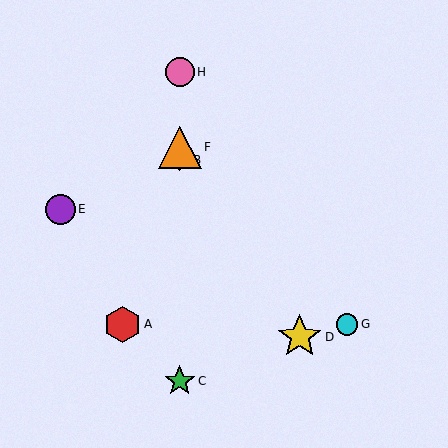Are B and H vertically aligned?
Yes, both are at x≈180.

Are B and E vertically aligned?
No, B is at x≈180 and E is at x≈60.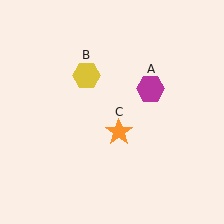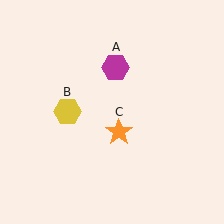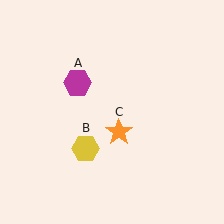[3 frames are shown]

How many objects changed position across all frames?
2 objects changed position: magenta hexagon (object A), yellow hexagon (object B).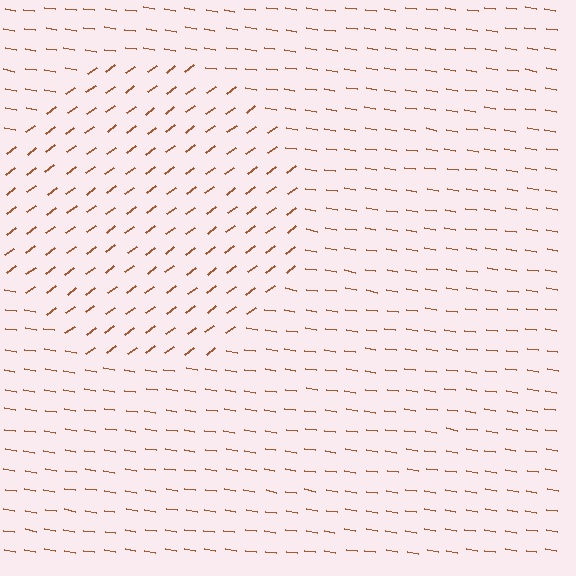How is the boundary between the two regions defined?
The boundary is defined purely by a change in line orientation (approximately 45 degrees difference). All lines are the same color and thickness.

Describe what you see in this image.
The image is filled with small brown line segments. A circle region in the image has lines oriented differently from the surrounding lines, creating a visible texture boundary.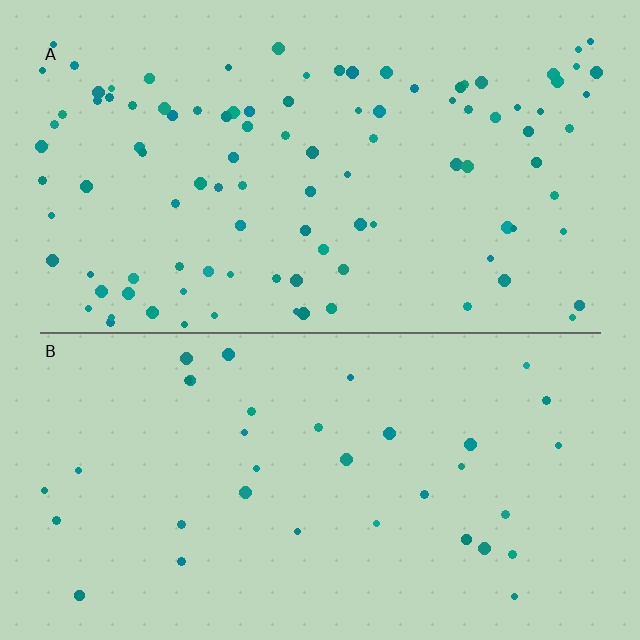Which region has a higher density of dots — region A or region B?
A (the top).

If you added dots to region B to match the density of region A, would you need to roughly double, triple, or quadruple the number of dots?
Approximately triple.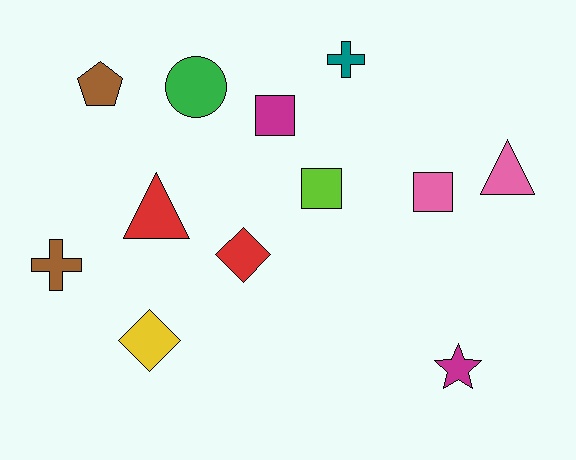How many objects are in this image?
There are 12 objects.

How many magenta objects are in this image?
There are 2 magenta objects.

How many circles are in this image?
There is 1 circle.